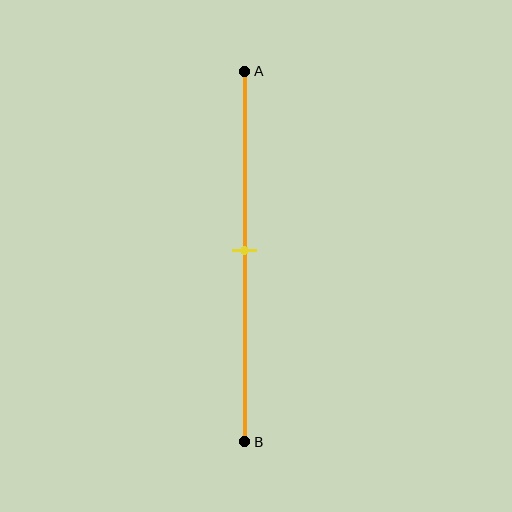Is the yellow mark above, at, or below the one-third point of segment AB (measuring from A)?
The yellow mark is below the one-third point of segment AB.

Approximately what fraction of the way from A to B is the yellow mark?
The yellow mark is approximately 50% of the way from A to B.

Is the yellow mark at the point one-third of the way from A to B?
No, the mark is at about 50% from A, not at the 33% one-third point.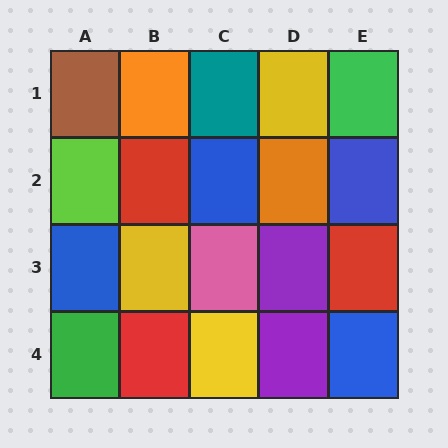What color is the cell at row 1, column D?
Yellow.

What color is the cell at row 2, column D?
Orange.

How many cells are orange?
2 cells are orange.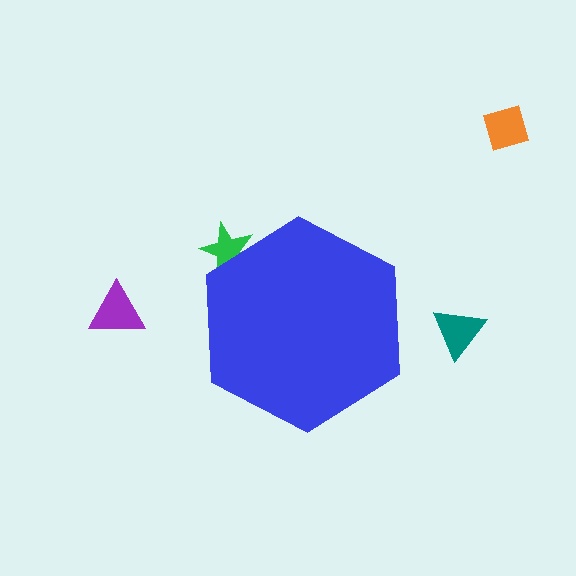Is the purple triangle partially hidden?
No, the purple triangle is fully visible.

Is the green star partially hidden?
Yes, the green star is partially hidden behind the blue hexagon.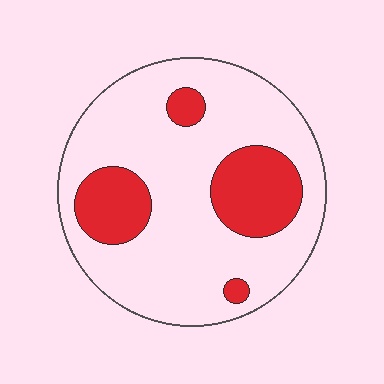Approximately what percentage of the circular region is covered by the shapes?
Approximately 25%.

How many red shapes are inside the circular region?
4.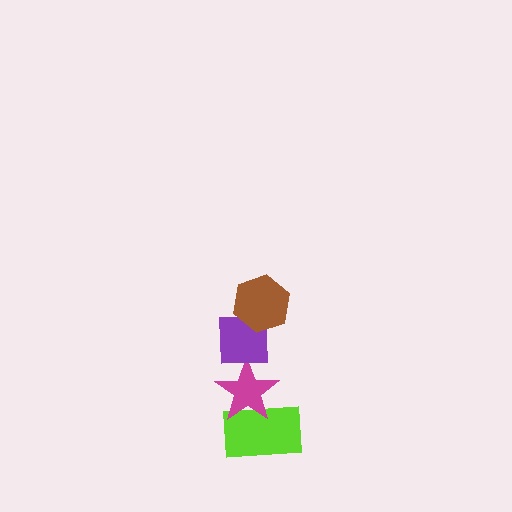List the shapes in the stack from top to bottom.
From top to bottom: the brown hexagon, the purple square, the magenta star, the lime rectangle.